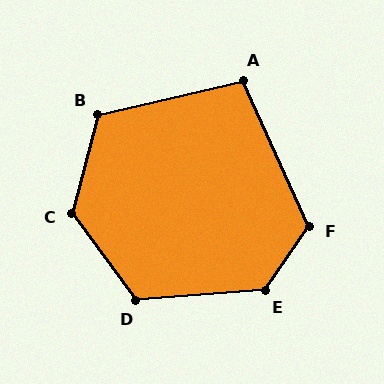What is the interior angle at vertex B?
Approximately 117 degrees (obtuse).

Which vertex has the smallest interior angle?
A, at approximately 101 degrees.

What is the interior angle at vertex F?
Approximately 121 degrees (obtuse).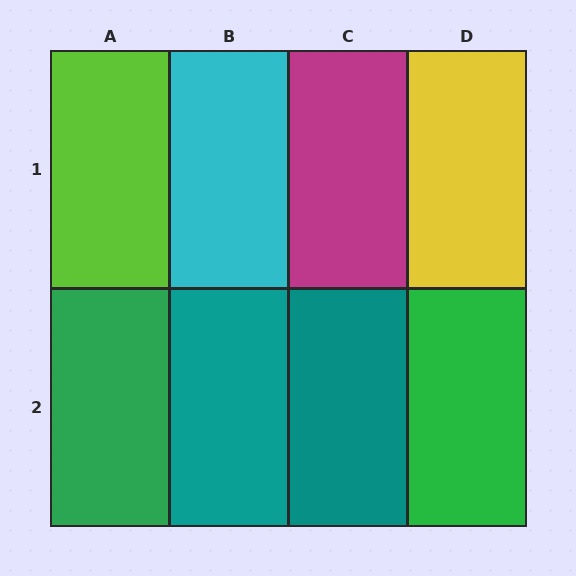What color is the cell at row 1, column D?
Yellow.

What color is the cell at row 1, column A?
Lime.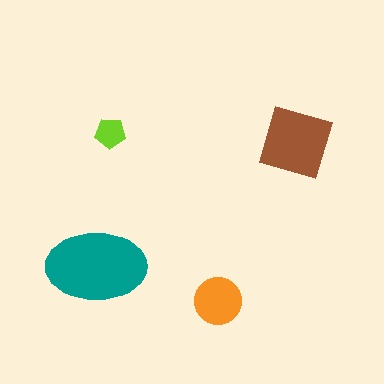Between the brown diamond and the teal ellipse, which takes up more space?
The teal ellipse.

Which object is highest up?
The lime pentagon is topmost.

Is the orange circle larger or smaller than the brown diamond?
Smaller.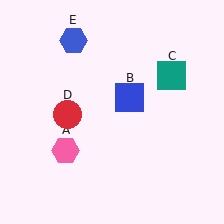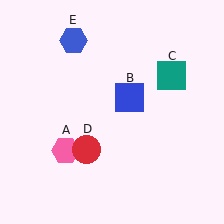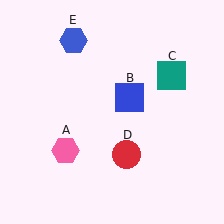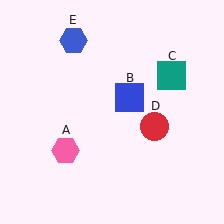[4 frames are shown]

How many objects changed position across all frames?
1 object changed position: red circle (object D).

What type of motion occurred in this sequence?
The red circle (object D) rotated counterclockwise around the center of the scene.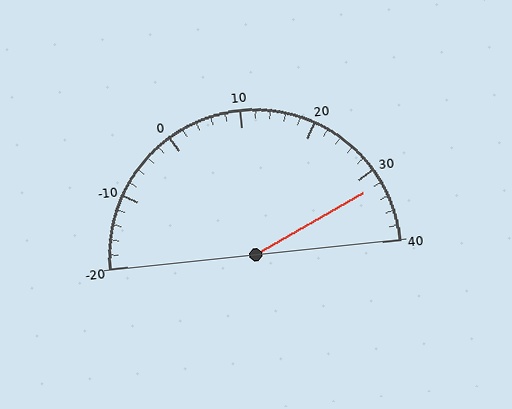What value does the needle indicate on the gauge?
The needle indicates approximately 32.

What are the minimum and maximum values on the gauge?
The gauge ranges from -20 to 40.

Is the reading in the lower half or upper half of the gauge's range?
The reading is in the upper half of the range (-20 to 40).